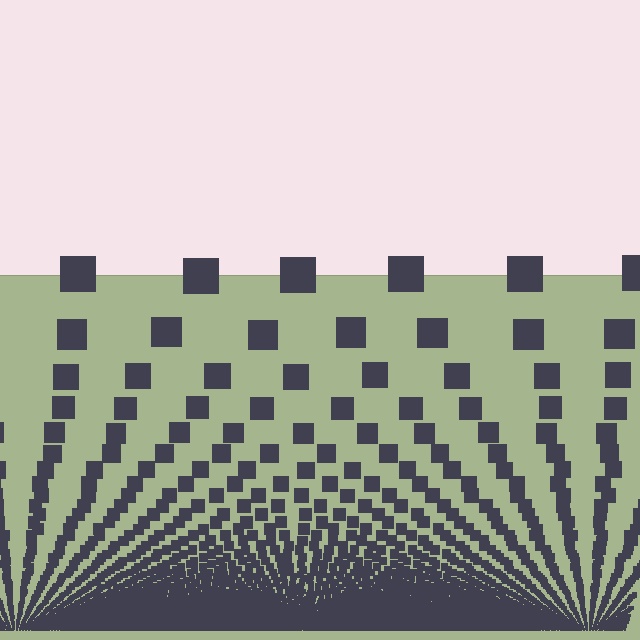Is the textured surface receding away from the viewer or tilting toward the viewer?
The surface appears to tilt toward the viewer. Texture elements get larger and sparser toward the top.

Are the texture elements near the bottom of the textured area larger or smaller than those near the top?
Smaller. The gradient is inverted — elements near the bottom are smaller and denser.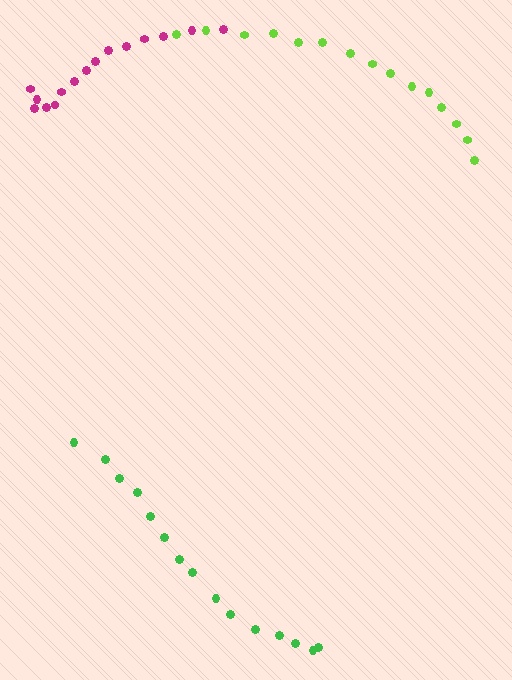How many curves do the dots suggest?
There are 3 distinct paths.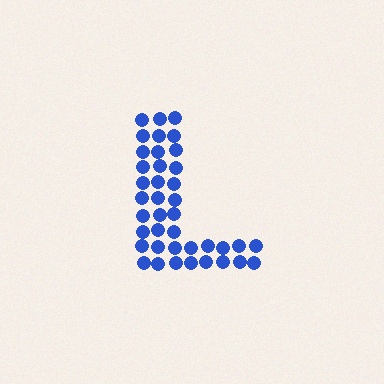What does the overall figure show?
The overall figure shows the letter L.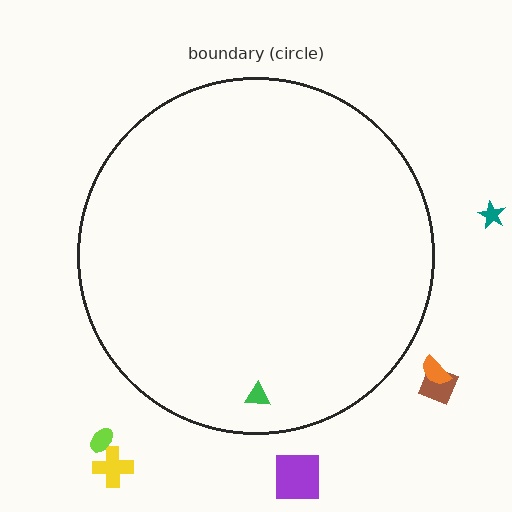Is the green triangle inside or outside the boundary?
Inside.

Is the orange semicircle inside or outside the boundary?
Outside.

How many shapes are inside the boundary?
1 inside, 6 outside.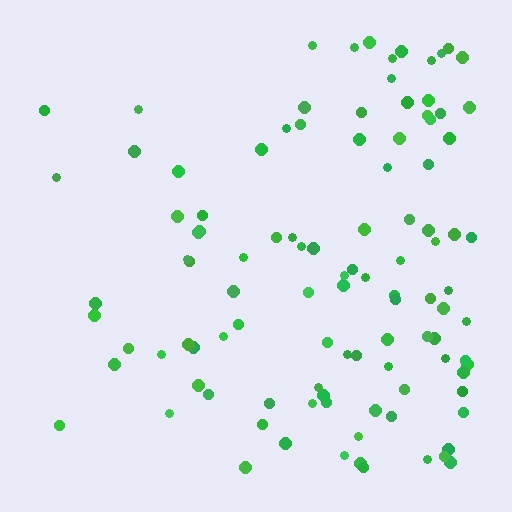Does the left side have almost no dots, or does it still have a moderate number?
Still a moderate number, just noticeably fewer than the right.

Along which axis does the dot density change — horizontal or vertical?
Horizontal.